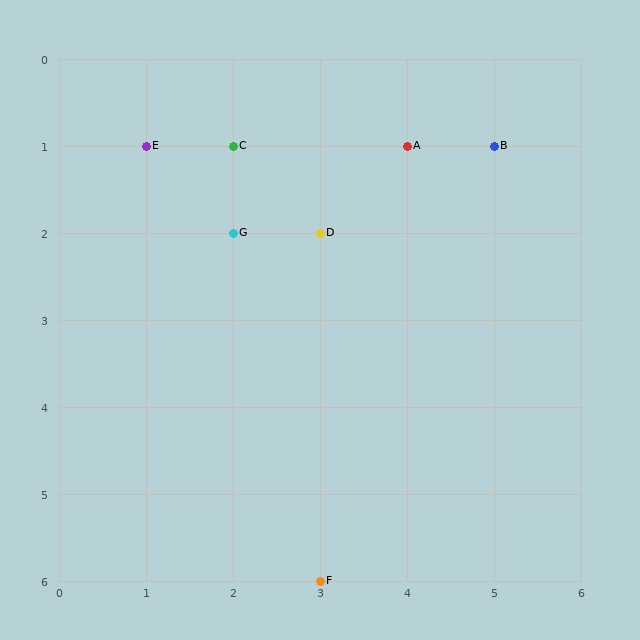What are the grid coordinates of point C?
Point C is at grid coordinates (2, 1).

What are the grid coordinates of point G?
Point G is at grid coordinates (2, 2).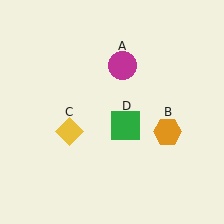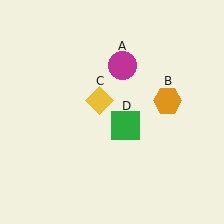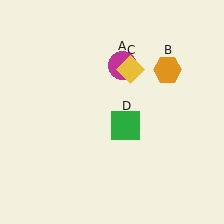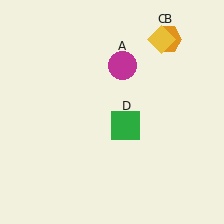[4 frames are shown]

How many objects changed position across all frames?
2 objects changed position: orange hexagon (object B), yellow diamond (object C).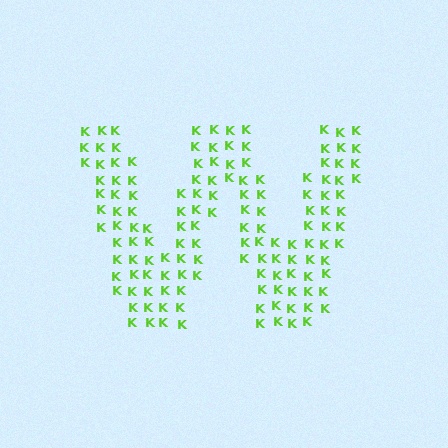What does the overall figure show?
The overall figure shows the letter W.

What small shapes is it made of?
It is made of small letter K's.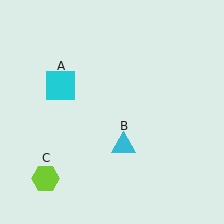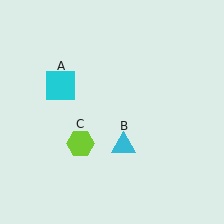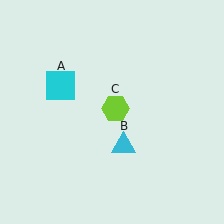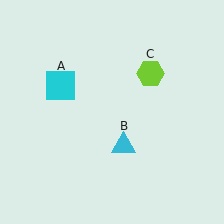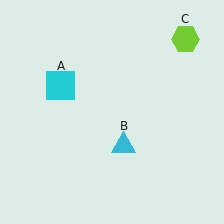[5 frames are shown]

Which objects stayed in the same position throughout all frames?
Cyan square (object A) and cyan triangle (object B) remained stationary.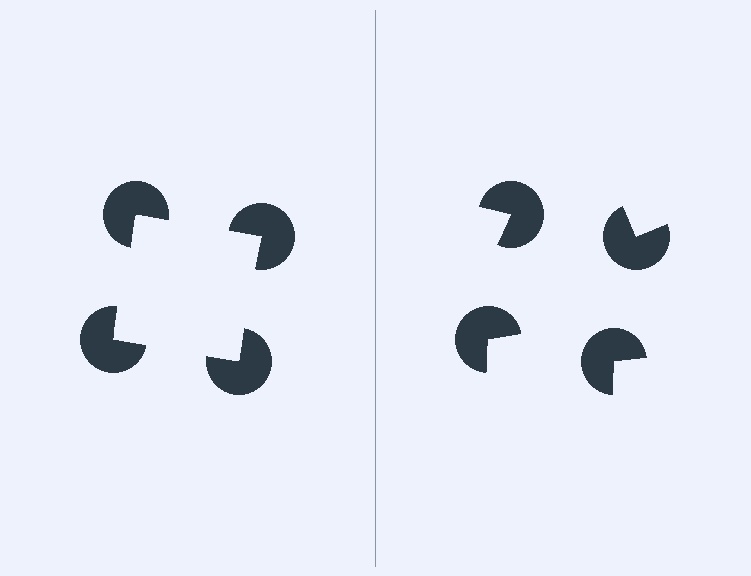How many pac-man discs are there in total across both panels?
8 — 4 on each side.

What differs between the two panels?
The pac-man discs are positioned identically on both sides; only the wedge orientations differ. On the left they align to a square; on the right they are misaligned.